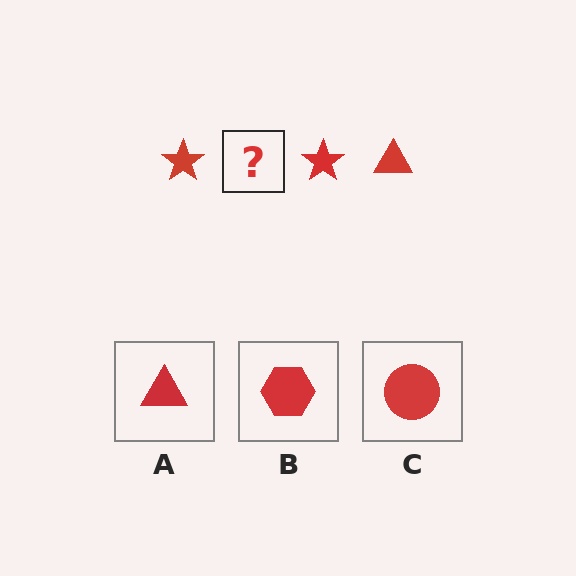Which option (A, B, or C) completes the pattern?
A.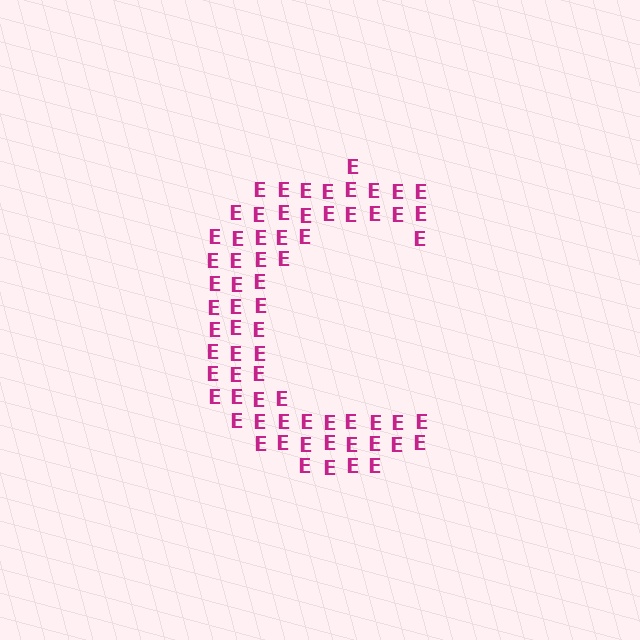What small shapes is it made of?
It is made of small letter E's.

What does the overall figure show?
The overall figure shows the letter C.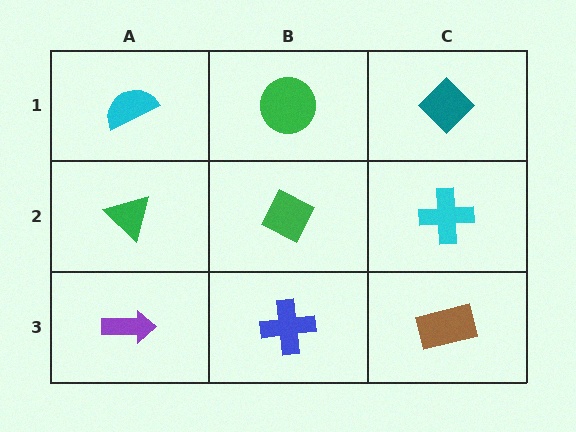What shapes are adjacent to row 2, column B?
A green circle (row 1, column B), a blue cross (row 3, column B), a green triangle (row 2, column A), a cyan cross (row 2, column C).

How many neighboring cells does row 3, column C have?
2.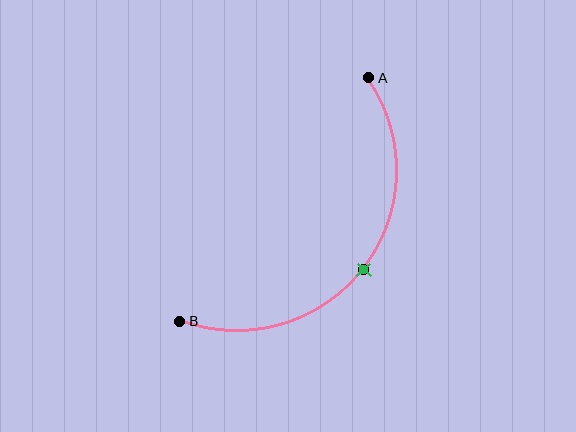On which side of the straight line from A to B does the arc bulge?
The arc bulges below and to the right of the straight line connecting A and B.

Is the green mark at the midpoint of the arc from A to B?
Yes. The green mark lies on the arc at equal arc-length from both A and B — it is the arc midpoint.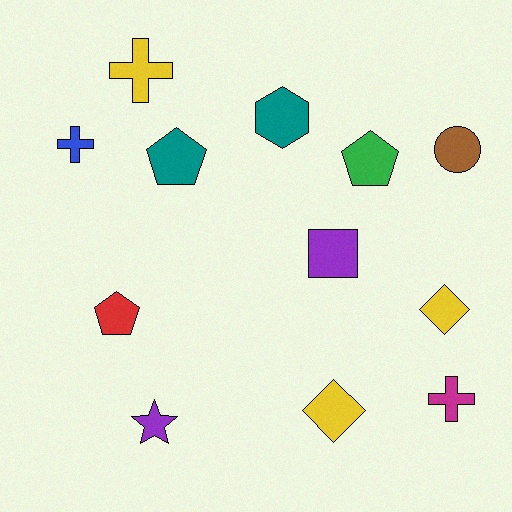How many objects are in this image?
There are 12 objects.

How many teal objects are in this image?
There are 2 teal objects.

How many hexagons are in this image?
There is 1 hexagon.